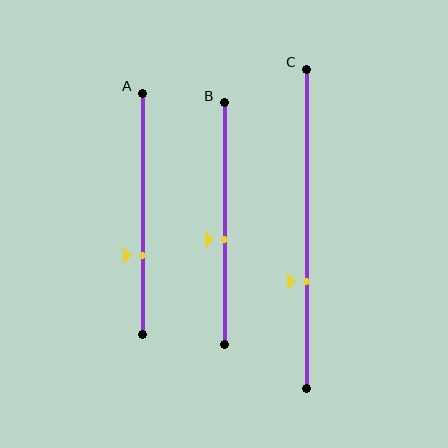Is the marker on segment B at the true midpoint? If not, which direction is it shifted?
No, the marker on segment B is shifted downward by about 7% of the segment length.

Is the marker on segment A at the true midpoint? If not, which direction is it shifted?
No, the marker on segment A is shifted downward by about 17% of the segment length.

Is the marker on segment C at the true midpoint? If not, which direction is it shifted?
No, the marker on segment C is shifted downward by about 16% of the segment length.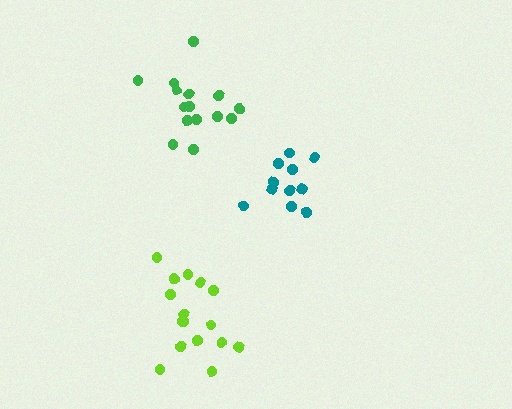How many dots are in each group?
Group 1: 11 dots, Group 2: 16 dots, Group 3: 15 dots (42 total).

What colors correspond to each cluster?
The clusters are colored: teal, lime, green.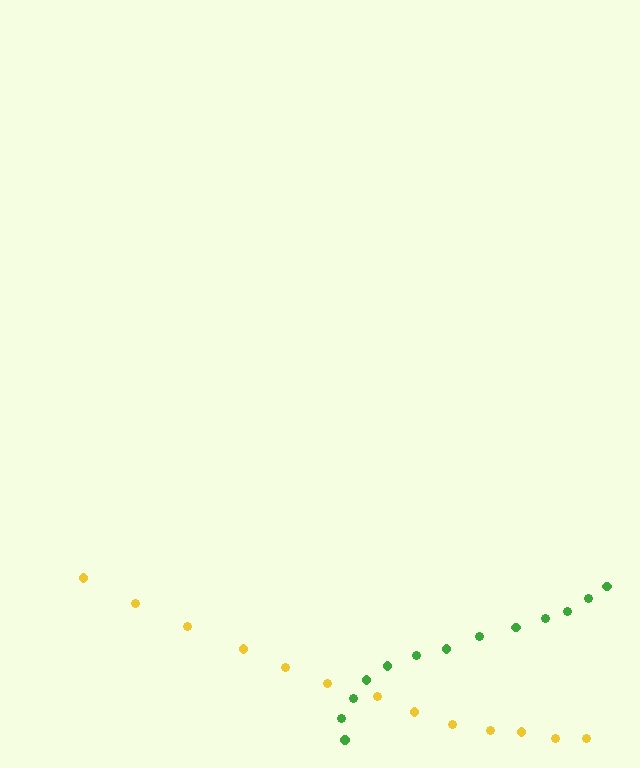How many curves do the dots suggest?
There are 2 distinct paths.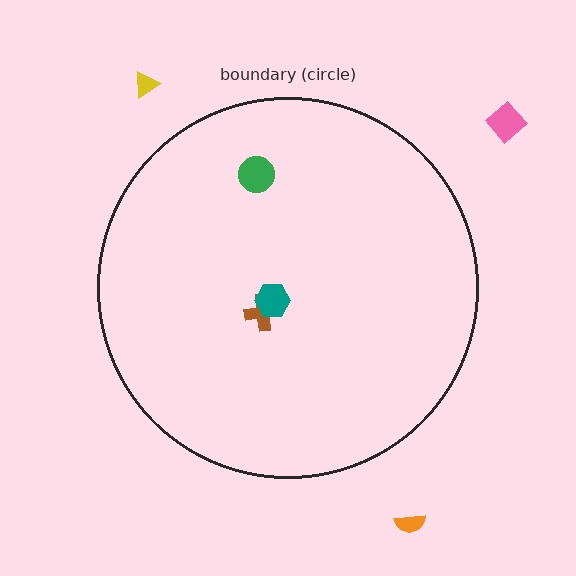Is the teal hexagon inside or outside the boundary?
Inside.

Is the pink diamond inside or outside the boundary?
Outside.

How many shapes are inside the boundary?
3 inside, 3 outside.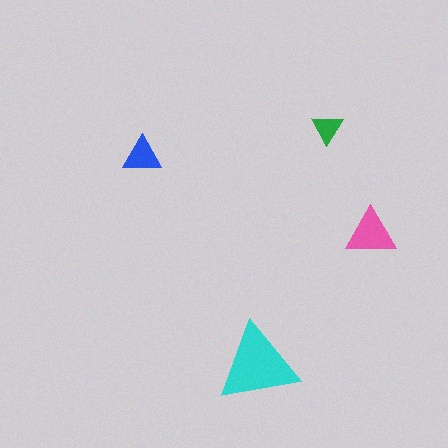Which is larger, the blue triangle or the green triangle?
The blue one.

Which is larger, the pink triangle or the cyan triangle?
The cyan one.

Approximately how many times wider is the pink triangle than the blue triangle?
About 1.5 times wider.